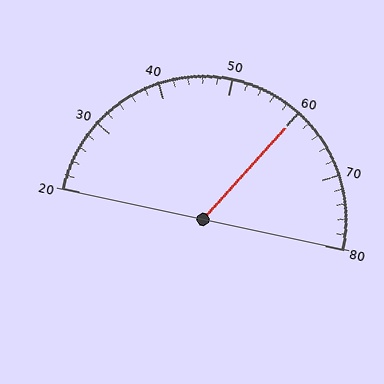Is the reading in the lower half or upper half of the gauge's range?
The reading is in the upper half of the range (20 to 80).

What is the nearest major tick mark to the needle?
The nearest major tick mark is 60.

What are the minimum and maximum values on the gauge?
The gauge ranges from 20 to 80.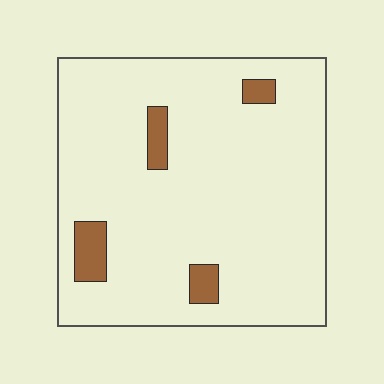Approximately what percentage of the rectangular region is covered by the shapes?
Approximately 5%.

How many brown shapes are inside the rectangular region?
4.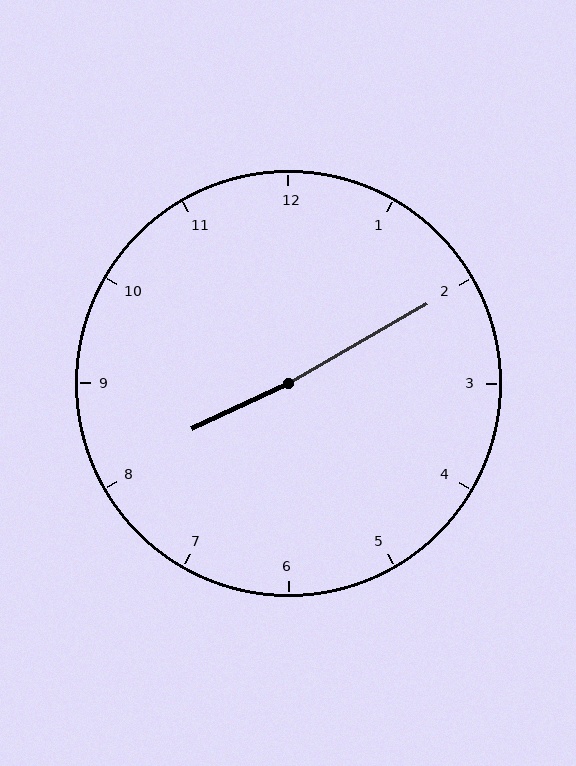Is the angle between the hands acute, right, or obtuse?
It is obtuse.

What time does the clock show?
8:10.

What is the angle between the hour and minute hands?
Approximately 175 degrees.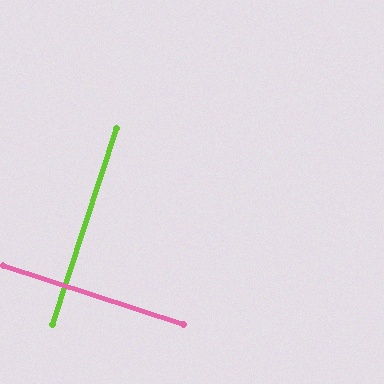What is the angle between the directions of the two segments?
Approximately 90 degrees.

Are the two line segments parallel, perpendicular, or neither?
Perpendicular — they meet at approximately 90°.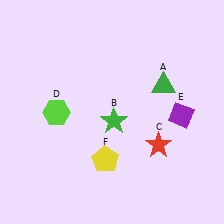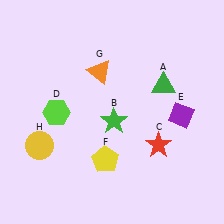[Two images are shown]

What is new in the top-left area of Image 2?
An orange triangle (G) was added in the top-left area of Image 2.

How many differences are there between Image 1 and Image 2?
There are 2 differences between the two images.